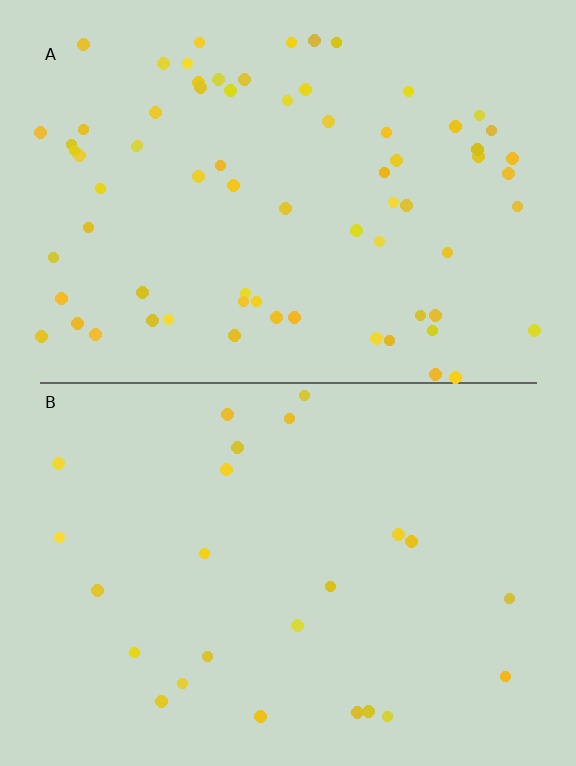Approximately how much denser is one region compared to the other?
Approximately 3.0× — region A over region B.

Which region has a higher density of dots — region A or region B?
A (the top).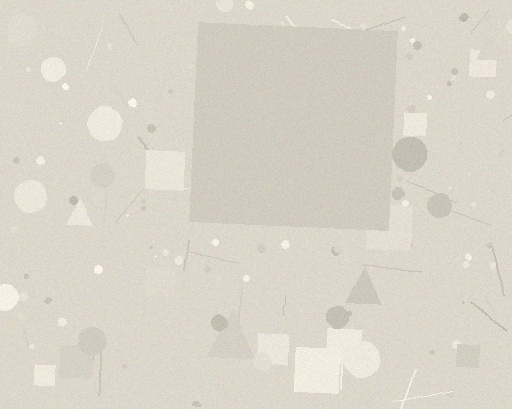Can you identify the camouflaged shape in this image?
The camouflaged shape is a square.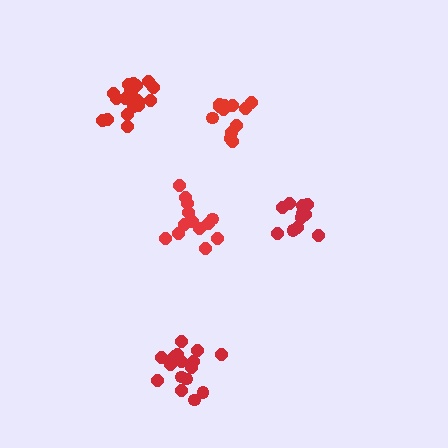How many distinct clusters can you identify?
There are 5 distinct clusters.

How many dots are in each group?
Group 1: 13 dots, Group 2: 17 dots, Group 3: 18 dots, Group 4: 13 dots, Group 5: 12 dots (73 total).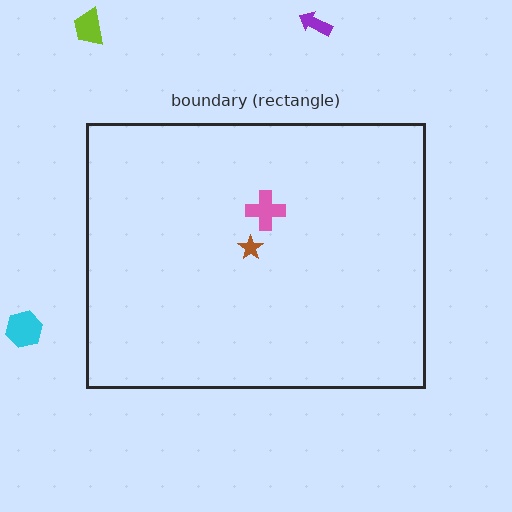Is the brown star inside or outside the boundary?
Inside.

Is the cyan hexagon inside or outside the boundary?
Outside.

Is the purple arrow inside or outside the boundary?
Outside.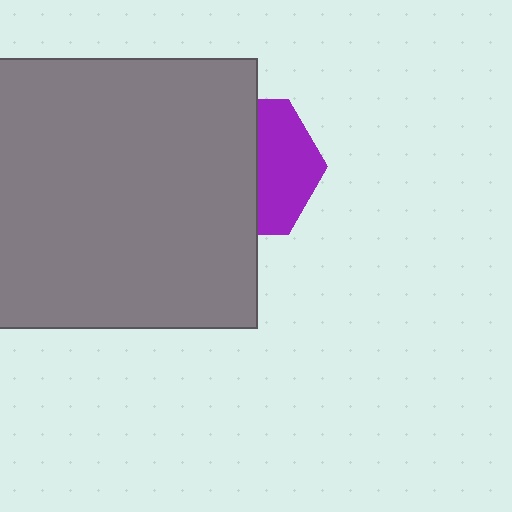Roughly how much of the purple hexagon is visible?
A small part of it is visible (roughly 43%).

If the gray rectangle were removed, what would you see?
You would see the complete purple hexagon.